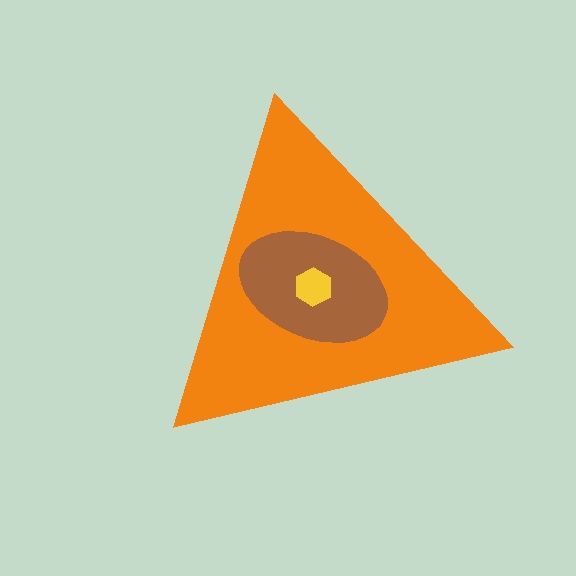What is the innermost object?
The yellow hexagon.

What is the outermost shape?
The orange triangle.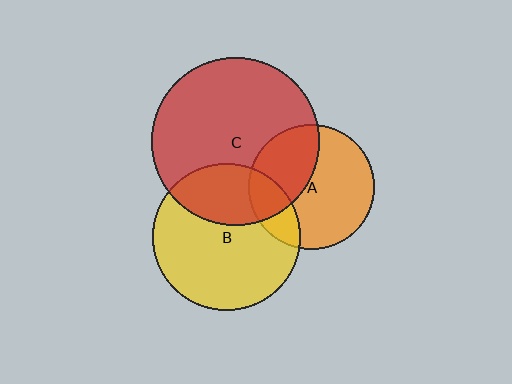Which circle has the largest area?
Circle C (red).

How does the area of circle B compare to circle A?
Approximately 1.4 times.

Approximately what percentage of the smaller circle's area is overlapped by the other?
Approximately 40%.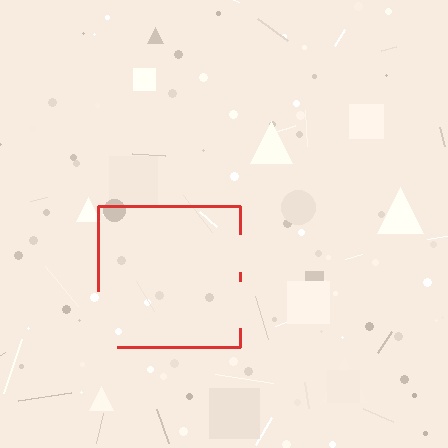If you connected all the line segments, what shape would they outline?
They would outline a square.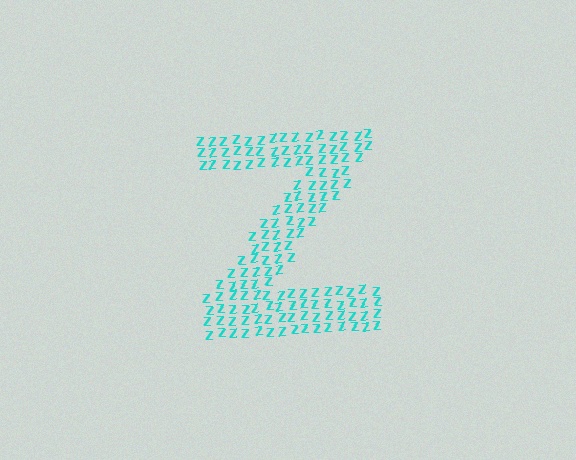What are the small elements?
The small elements are letter Z's.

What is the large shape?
The large shape is the letter Z.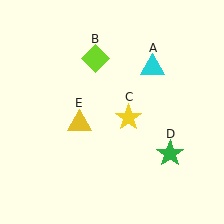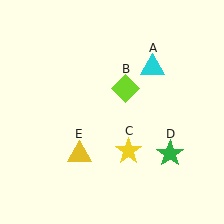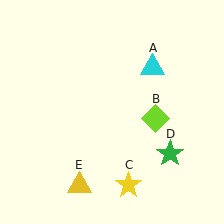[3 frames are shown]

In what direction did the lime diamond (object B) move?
The lime diamond (object B) moved down and to the right.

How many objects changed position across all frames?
3 objects changed position: lime diamond (object B), yellow star (object C), yellow triangle (object E).